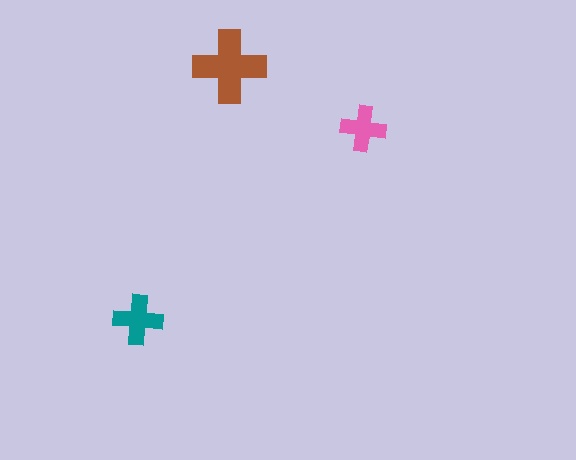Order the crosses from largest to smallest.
the brown one, the teal one, the pink one.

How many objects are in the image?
There are 3 objects in the image.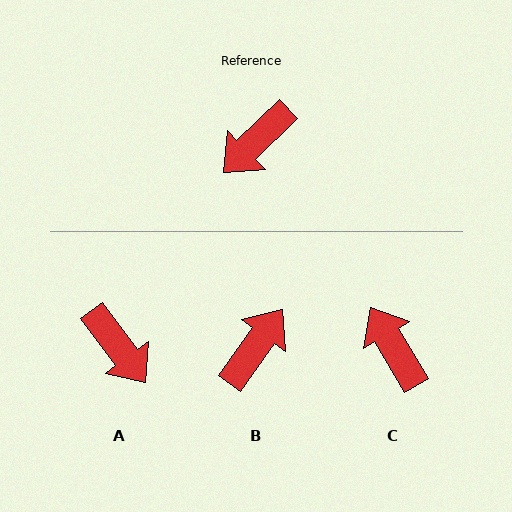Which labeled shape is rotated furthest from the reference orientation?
B, about 170 degrees away.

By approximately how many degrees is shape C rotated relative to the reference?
Approximately 103 degrees clockwise.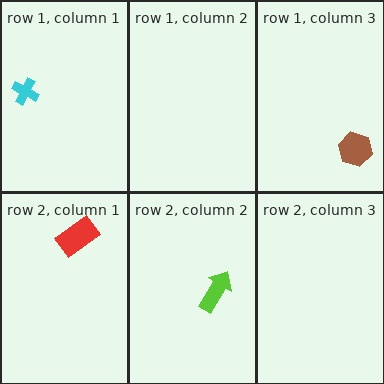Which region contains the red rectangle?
The row 2, column 1 region.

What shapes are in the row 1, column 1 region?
The cyan cross.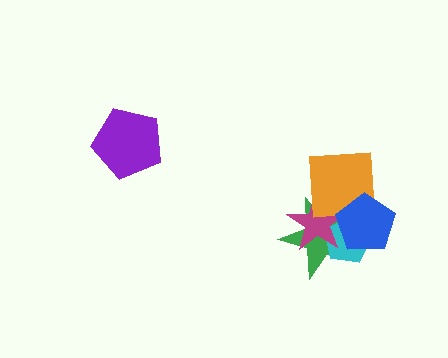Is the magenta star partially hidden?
Yes, it is partially covered by another shape.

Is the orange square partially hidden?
Yes, it is partially covered by another shape.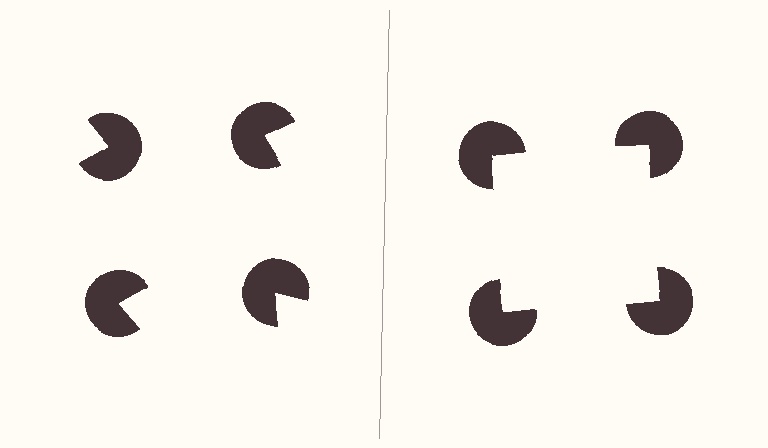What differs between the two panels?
The pac-man discs are positioned identically on both sides; only the wedge orientations differ. On the right they align to a square; on the left they are misaligned.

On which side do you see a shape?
An illusory square appears on the right side. On the left side the wedge cuts are rotated, so no coherent shape forms.